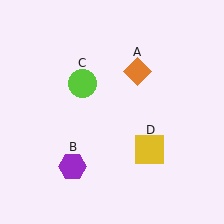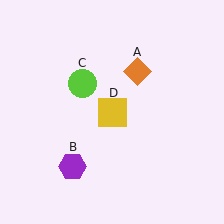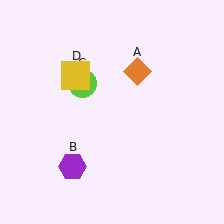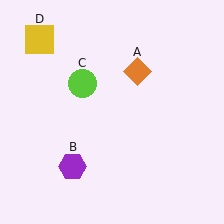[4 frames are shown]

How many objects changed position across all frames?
1 object changed position: yellow square (object D).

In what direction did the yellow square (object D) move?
The yellow square (object D) moved up and to the left.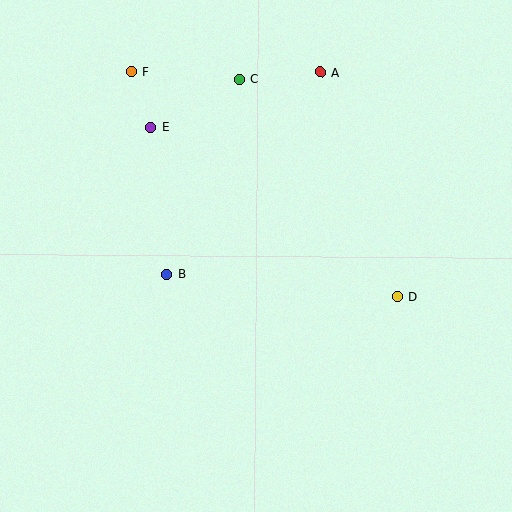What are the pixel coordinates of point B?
Point B is at (167, 275).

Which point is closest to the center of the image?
Point B at (167, 275) is closest to the center.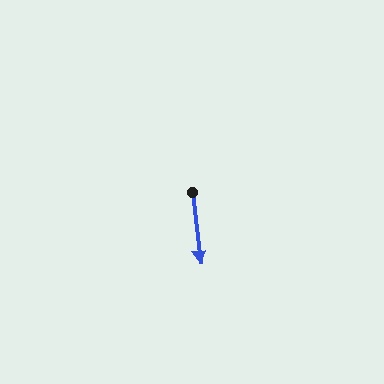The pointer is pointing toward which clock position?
Roughly 6 o'clock.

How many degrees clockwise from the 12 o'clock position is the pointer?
Approximately 173 degrees.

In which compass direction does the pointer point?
South.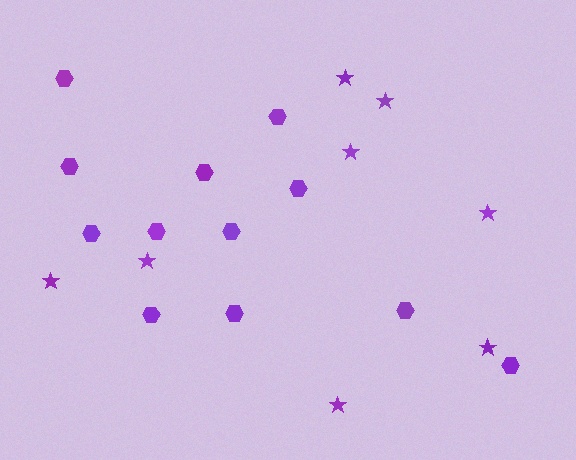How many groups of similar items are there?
There are 2 groups: one group of hexagons (12) and one group of stars (8).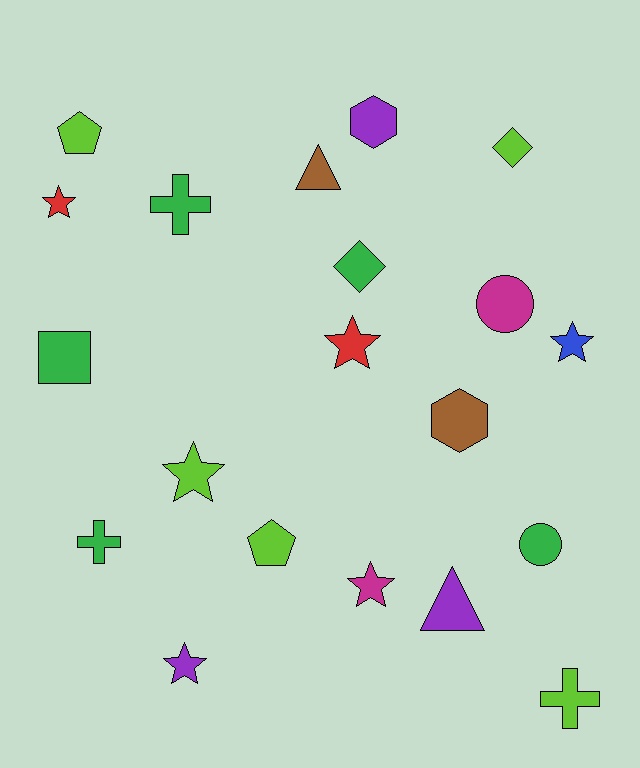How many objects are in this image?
There are 20 objects.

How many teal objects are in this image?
There are no teal objects.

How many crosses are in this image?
There are 3 crosses.